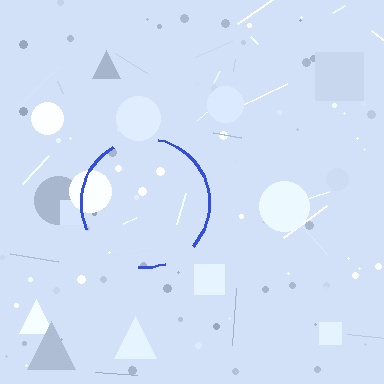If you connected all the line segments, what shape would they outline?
They would outline a circle.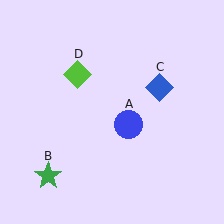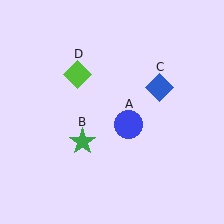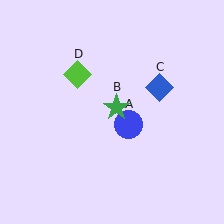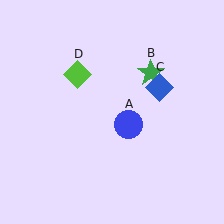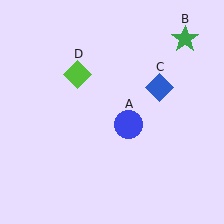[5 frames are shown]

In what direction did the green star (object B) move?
The green star (object B) moved up and to the right.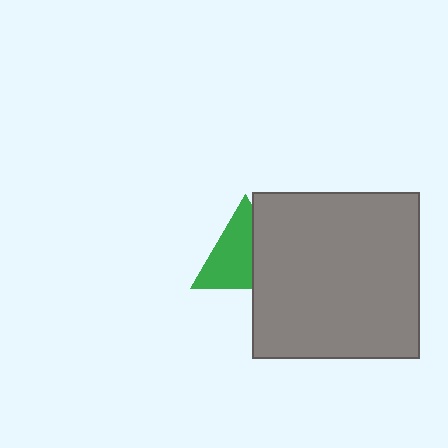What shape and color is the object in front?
The object in front is a gray square.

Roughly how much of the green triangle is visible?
About half of it is visible (roughly 61%).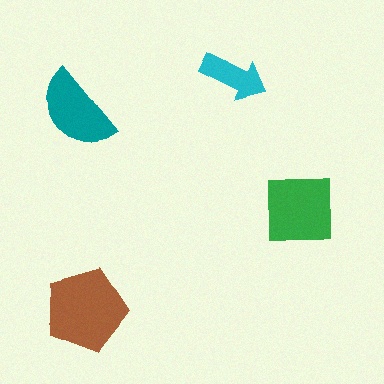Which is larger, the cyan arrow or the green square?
The green square.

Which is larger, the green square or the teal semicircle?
The green square.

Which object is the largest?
The brown pentagon.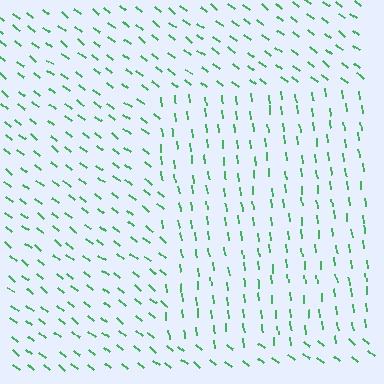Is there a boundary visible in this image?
Yes, there is a texture boundary formed by a change in line orientation.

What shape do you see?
I see a rectangle.